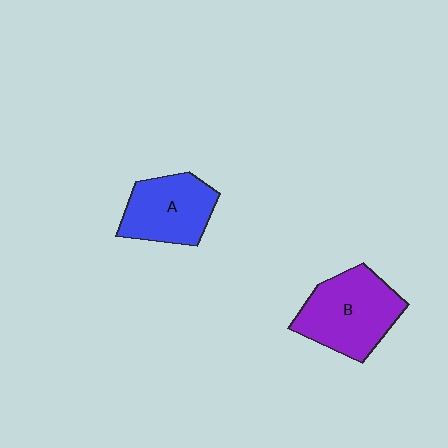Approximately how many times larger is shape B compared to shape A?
Approximately 1.3 times.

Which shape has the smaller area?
Shape A (blue).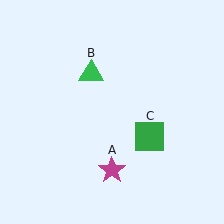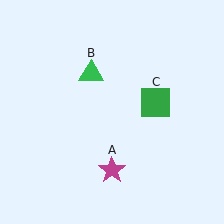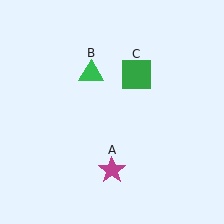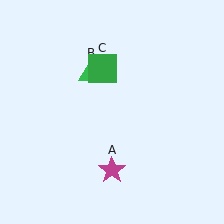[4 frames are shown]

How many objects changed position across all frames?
1 object changed position: green square (object C).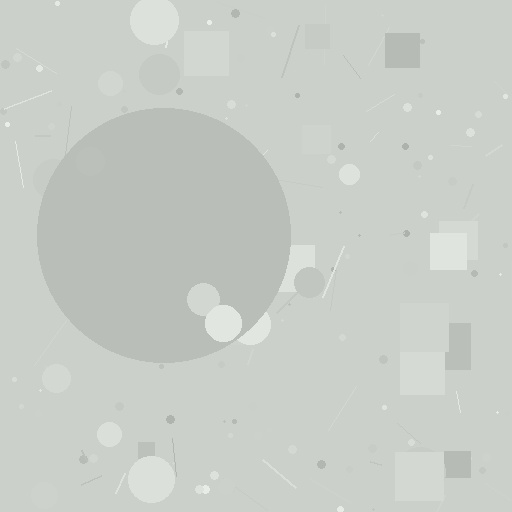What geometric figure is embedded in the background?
A circle is embedded in the background.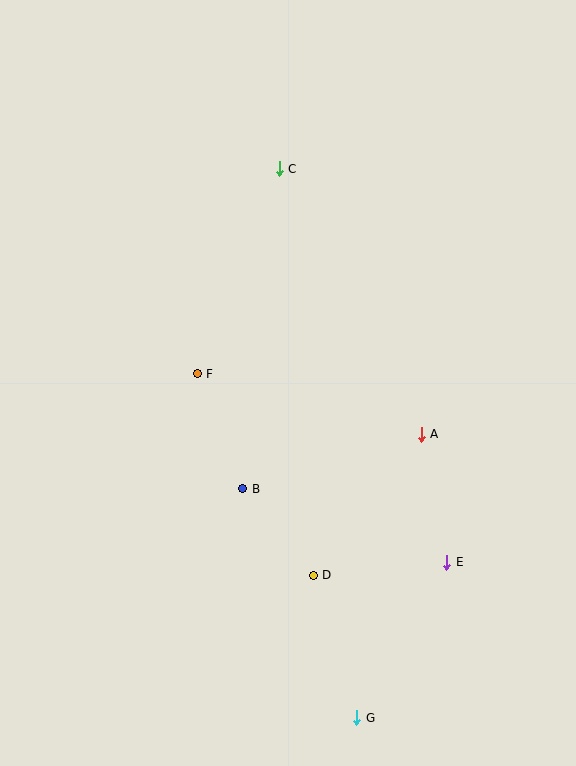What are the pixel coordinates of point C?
Point C is at (279, 169).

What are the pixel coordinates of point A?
Point A is at (421, 434).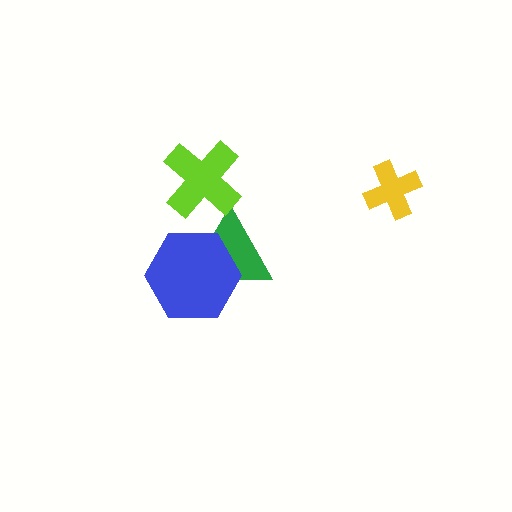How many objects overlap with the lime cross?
1 object overlaps with the lime cross.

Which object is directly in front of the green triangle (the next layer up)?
The lime cross is directly in front of the green triangle.